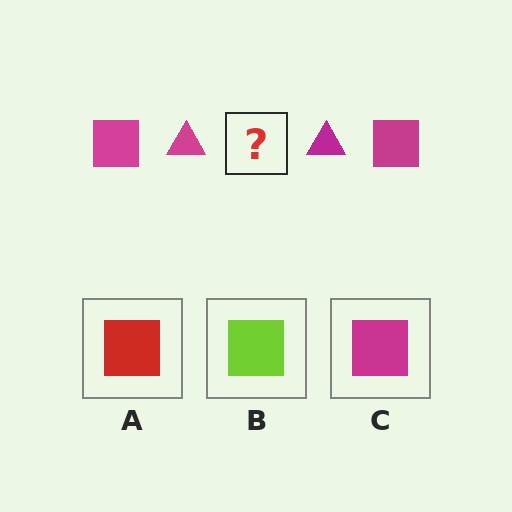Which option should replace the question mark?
Option C.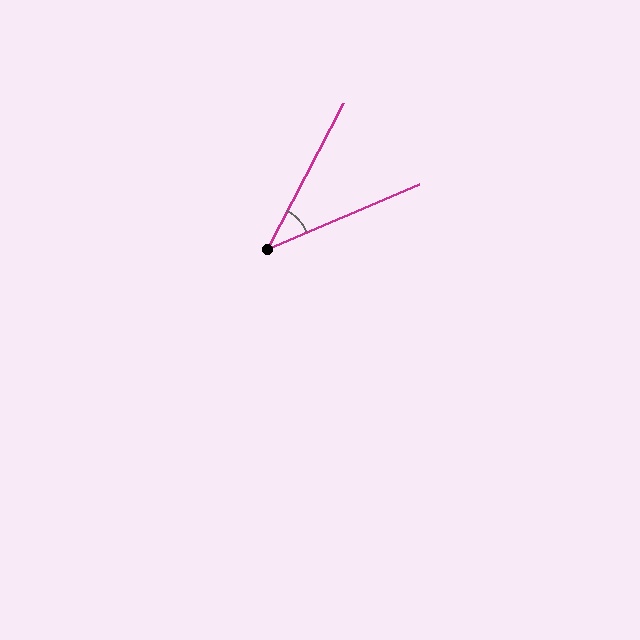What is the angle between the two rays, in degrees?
Approximately 39 degrees.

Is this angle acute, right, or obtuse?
It is acute.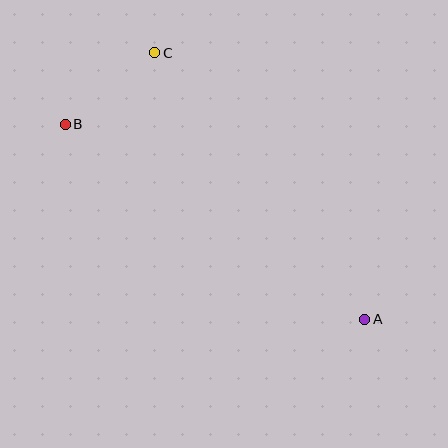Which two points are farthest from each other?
Points A and B are farthest from each other.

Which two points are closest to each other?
Points B and C are closest to each other.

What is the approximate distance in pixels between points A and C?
The distance between A and C is approximately 340 pixels.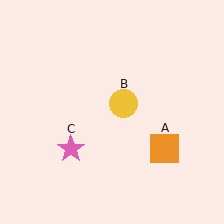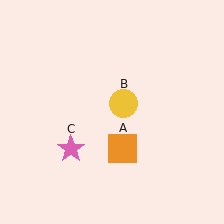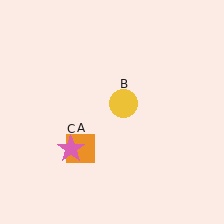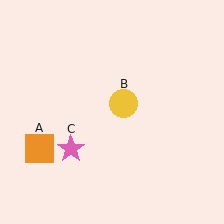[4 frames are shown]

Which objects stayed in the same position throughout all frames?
Yellow circle (object B) and pink star (object C) remained stationary.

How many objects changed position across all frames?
1 object changed position: orange square (object A).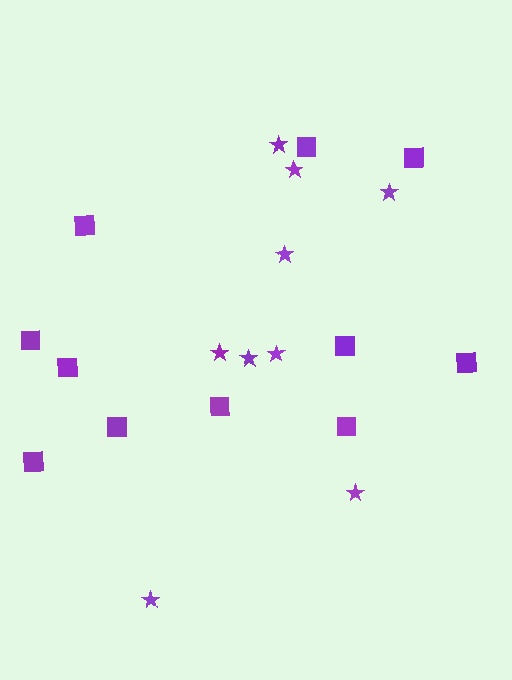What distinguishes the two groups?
There are 2 groups: one group of squares (11) and one group of stars (9).